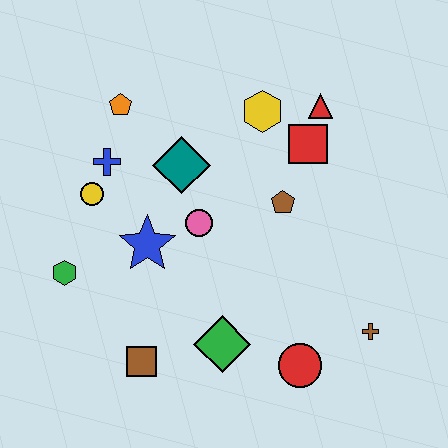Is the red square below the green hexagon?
No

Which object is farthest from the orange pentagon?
The brown cross is farthest from the orange pentagon.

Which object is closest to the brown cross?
The red circle is closest to the brown cross.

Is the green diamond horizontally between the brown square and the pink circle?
No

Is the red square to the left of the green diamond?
No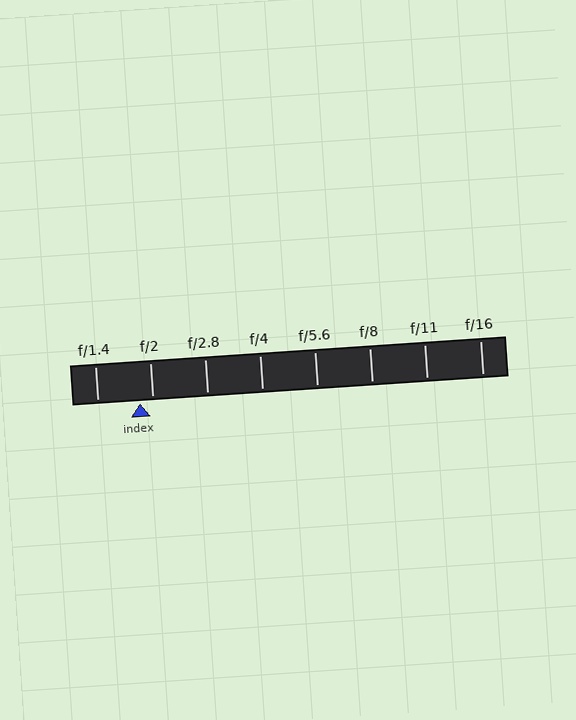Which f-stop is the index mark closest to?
The index mark is closest to f/2.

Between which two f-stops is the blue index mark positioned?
The index mark is between f/1.4 and f/2.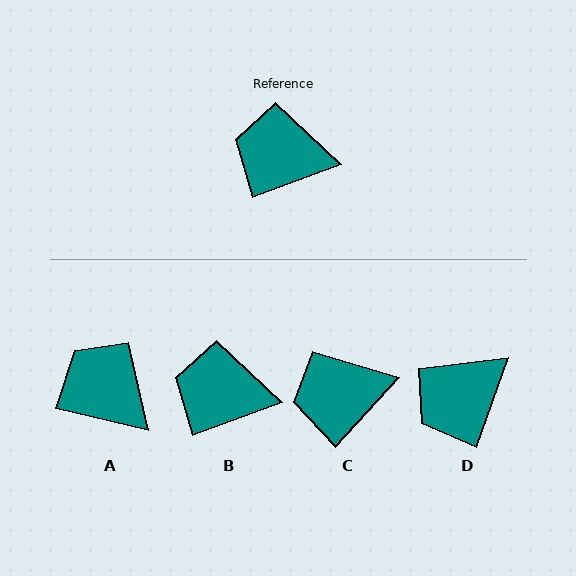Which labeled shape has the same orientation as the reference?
B.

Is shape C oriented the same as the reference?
No, it is off by about 27 degrees.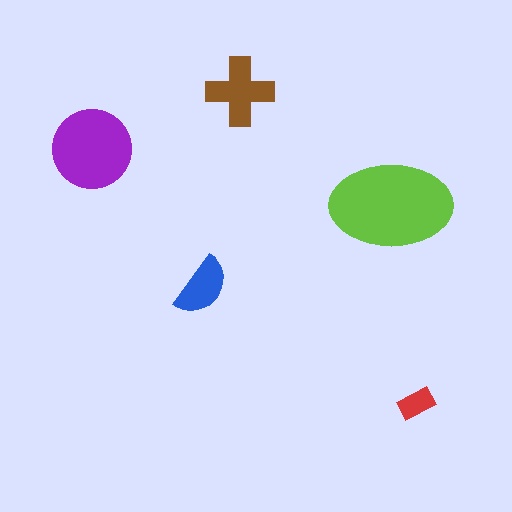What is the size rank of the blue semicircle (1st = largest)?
4th.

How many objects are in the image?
There are 5 objects in the image.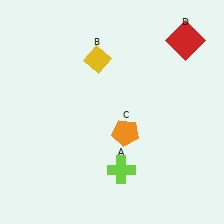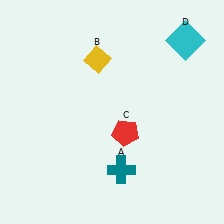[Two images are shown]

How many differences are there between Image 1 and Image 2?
There are 3 differences between the two images.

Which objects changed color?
A changed from lime to teal. C changed from orange to red. D changed from red to cyan.